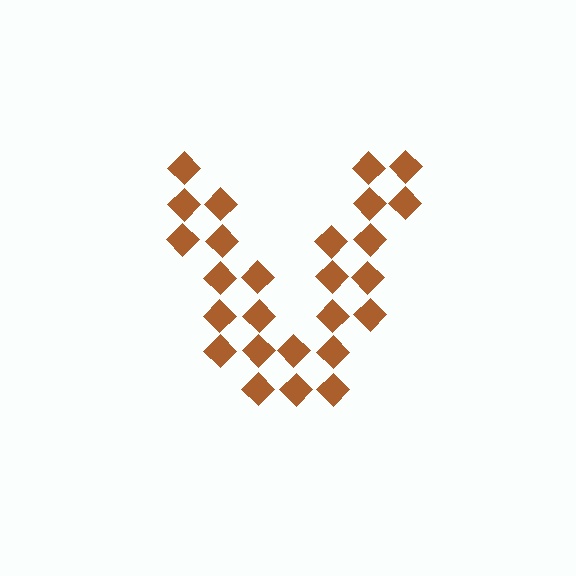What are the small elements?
The small elements are diamonds.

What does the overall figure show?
The overall figure shows the letter V.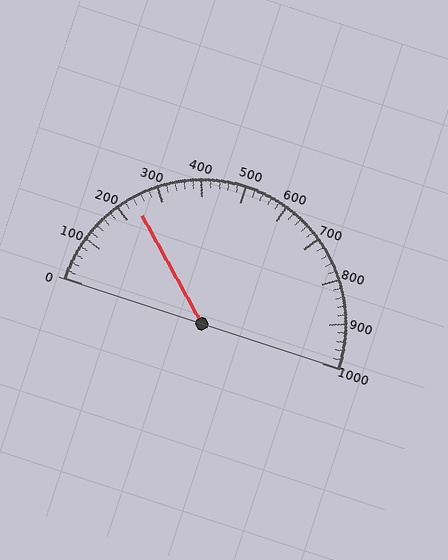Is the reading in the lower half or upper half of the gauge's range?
The reading is in the lower half of the range (0 to 1000).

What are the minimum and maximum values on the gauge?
The gauge ranges from 0 to 1000.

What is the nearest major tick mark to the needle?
The nearest major tick mark is 200.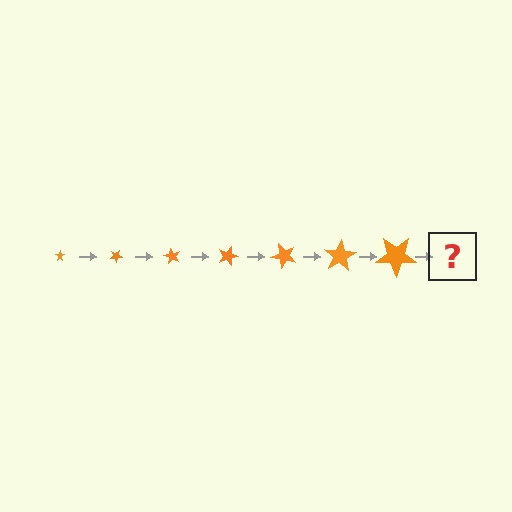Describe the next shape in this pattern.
It should be a star, larger than the previous one and rotated 210 degrees from the start.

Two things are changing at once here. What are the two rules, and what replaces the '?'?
The two rules are that the star grows larger each step and it rotates 30 degrees each step. The '?' should be a star, larger than the previous one and rotated 210 degrees from the start.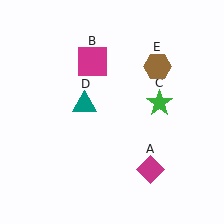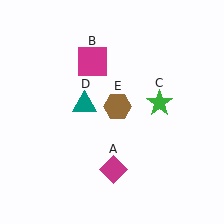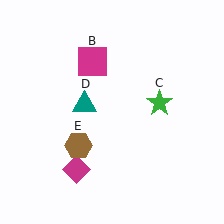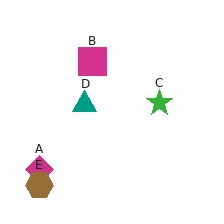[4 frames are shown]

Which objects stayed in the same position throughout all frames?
Magenta square (object B) and green star (object C) and teal triangle (object D) remained stationary.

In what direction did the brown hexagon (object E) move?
The brown hexagon (object E) moved down and to the left.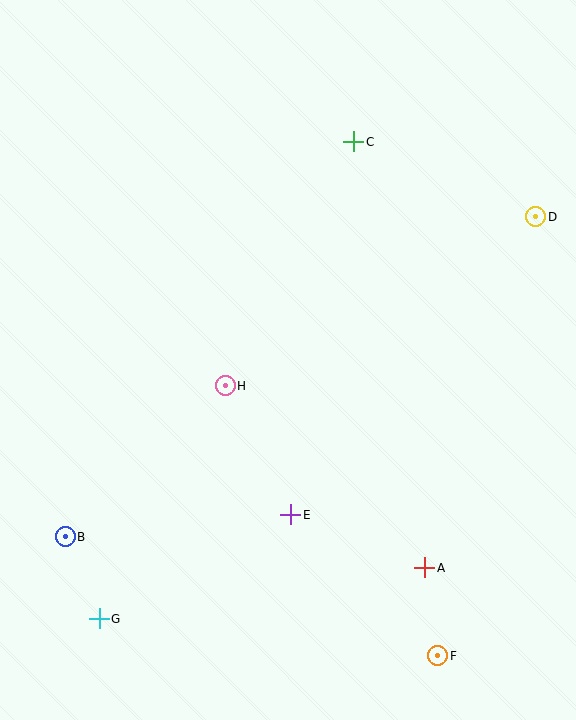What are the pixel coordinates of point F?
Point F is at (438, 656).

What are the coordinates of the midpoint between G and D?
The midpoint between G and D is at (318, 418).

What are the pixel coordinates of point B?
Point B is at (65, 537).